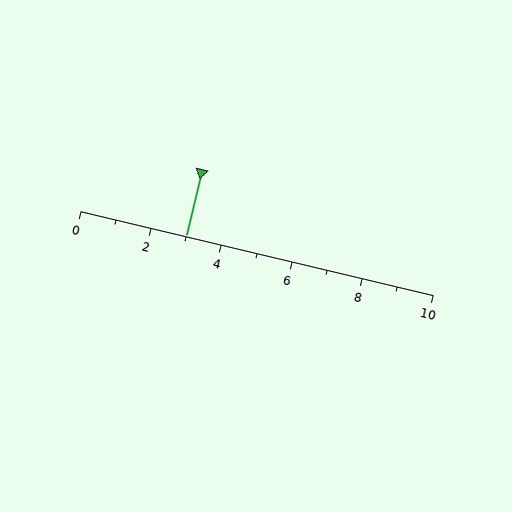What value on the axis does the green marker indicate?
The marker indicates approximately 3.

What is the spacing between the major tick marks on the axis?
The major ticks are spaced 2 apart.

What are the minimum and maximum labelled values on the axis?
The axis runs from 0 to 10.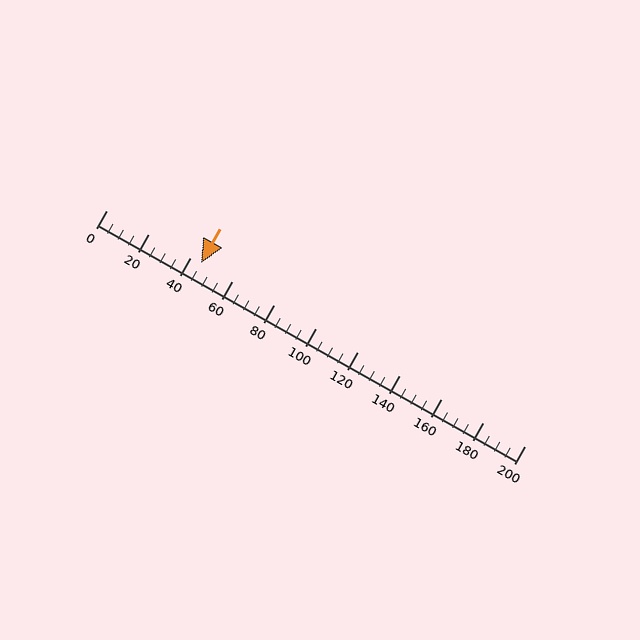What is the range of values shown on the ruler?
The ruler shows values from 0 to 200.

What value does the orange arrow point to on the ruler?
The orange arrow points to approximately 45.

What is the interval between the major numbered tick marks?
The major tick marks are spaced 20 units apart.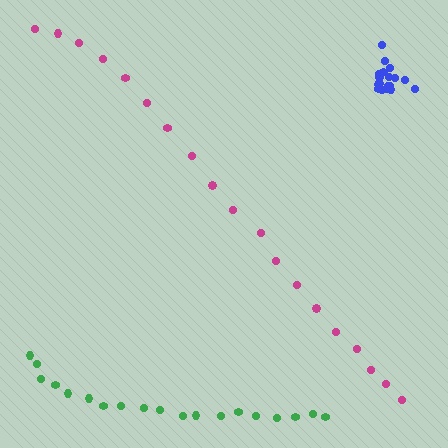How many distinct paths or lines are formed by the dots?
There are 3 distinct paths.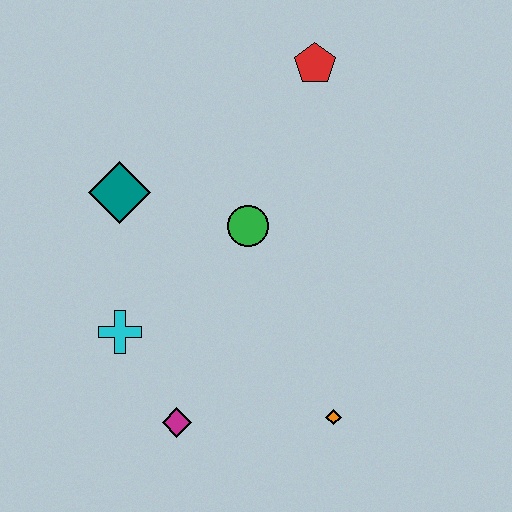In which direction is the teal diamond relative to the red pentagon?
The teal diamond is to the left of the red pentagon.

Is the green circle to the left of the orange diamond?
Yes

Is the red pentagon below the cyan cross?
No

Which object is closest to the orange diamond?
The magenta diamond is closest to the orange diamond.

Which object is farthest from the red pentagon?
The magenta diamond is farthest from the red pentagon.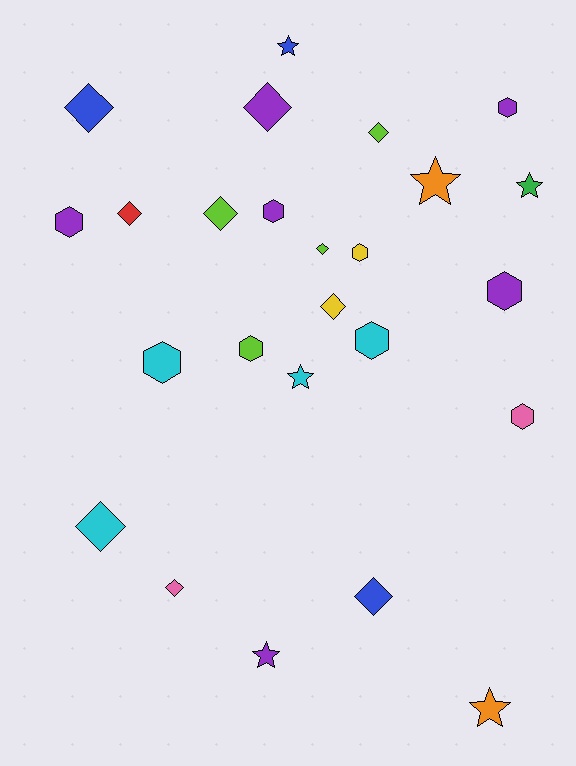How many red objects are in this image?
There is 1 red object.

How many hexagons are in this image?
There are 9 hexagons.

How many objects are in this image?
There are 25 objects.